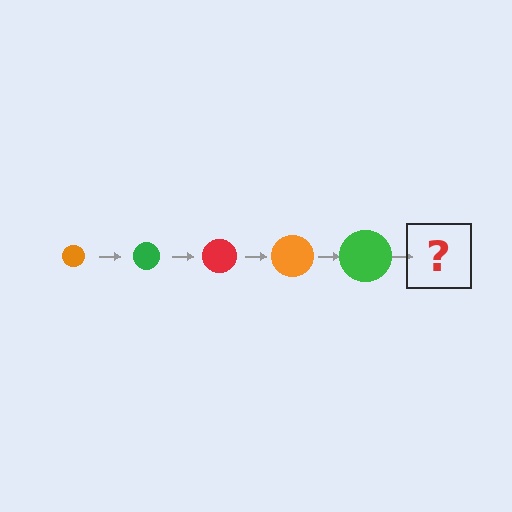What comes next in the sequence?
The next element should be a red circle, larger than the previous one.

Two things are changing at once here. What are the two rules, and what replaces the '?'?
The two rules are that the circle grows larger each step and the color cycles through orange, green, and red. The '?' should be a red circle, larger than the previous one.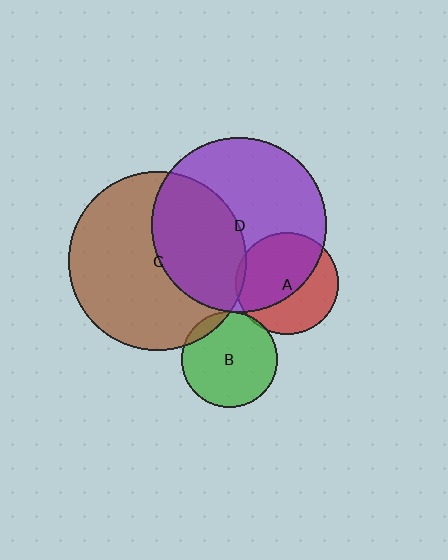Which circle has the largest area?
Circle C (brown).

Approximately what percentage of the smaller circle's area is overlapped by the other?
Approximately 10%.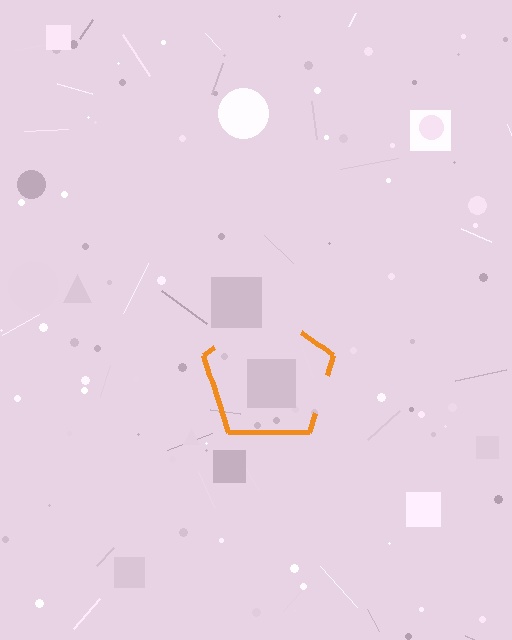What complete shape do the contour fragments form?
The contour fragments form a pentagon.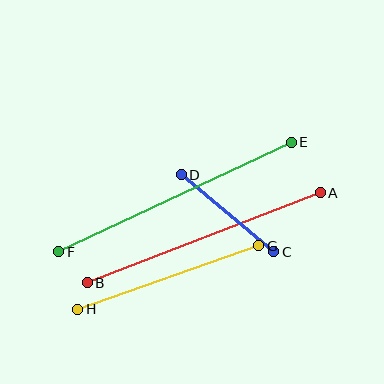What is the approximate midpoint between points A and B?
The midpoint is at approximately (204, 238) pixels.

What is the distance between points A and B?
The distance is approximately 250 pixels.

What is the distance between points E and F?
The distance is approximately 257 pixels.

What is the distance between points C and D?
The distance is approximately 121 pixels.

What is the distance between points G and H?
The distance is approximately 192 pixels.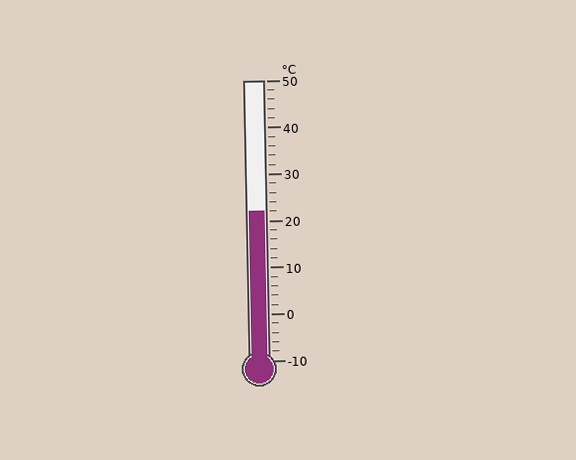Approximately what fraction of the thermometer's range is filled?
The thermometer is filled to approximately 55% of its range.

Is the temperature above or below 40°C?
The temperature is below 40°C.